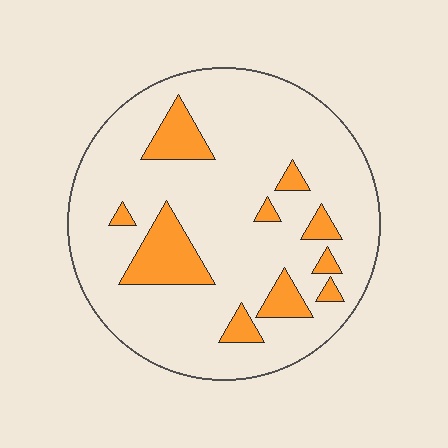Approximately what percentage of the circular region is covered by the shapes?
Approximately 15%.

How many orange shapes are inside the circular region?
10.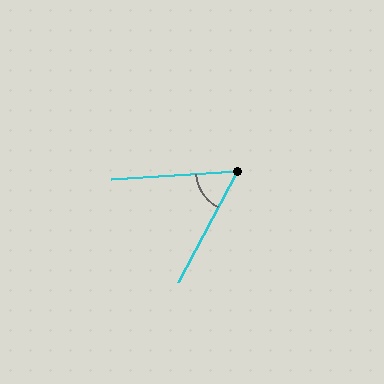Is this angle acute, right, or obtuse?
It is acute.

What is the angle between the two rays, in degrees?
Approximately 59 degrees.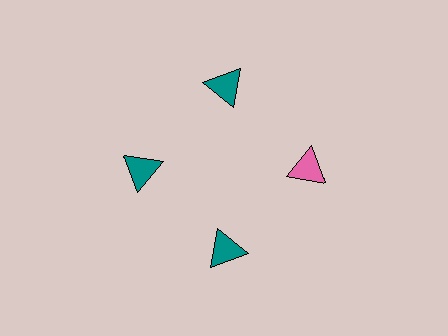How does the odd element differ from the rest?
It has a different color: pink instead of teal.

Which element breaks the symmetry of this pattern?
The pink triangle at roughly the 3 o'clock position breaks the symmetry. All other shapes are teal triangles.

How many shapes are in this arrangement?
There are 4 shapes arranged in a ring pattern.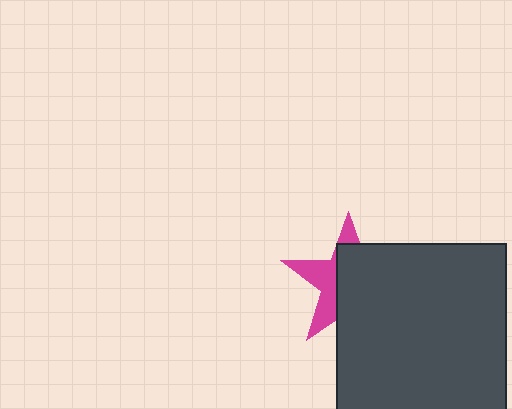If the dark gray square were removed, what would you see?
You would see the complete magenta star.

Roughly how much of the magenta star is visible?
A small part of it is visible (roughly 38%).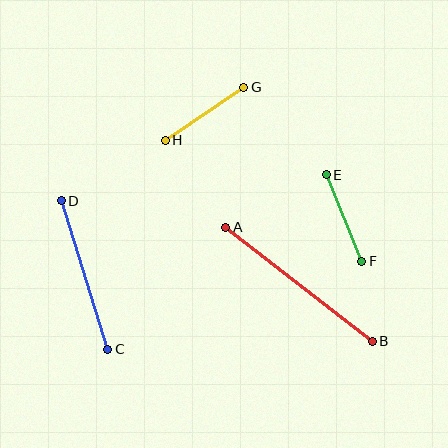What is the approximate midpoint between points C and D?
The midpoint is at approximately (84, 275) pixels.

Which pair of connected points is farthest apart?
Points A and B are farthest apart.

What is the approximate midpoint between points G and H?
The midpoint is at approximately (204, 114) pixels.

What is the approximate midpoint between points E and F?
The midpoint is at approximately (344, 218) pixels.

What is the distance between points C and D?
The distance is approximately 156 pixels.